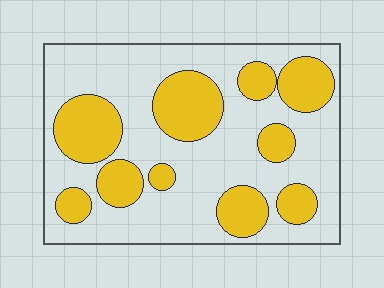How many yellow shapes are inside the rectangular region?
10.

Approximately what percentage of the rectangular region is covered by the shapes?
Approximately 35%.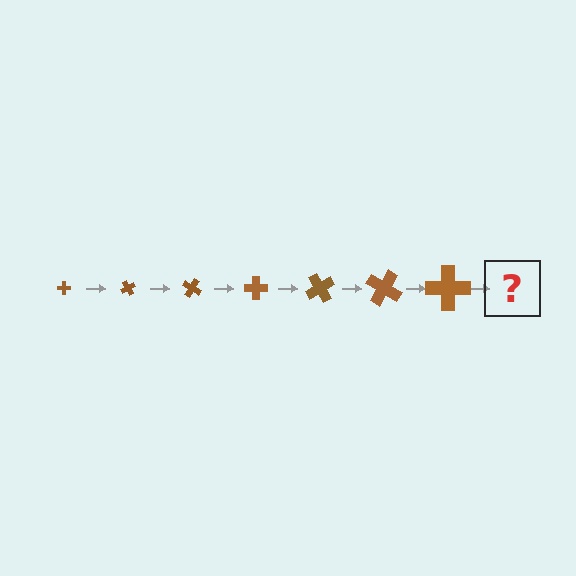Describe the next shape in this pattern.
It should be a cross, larger than the previous one and rotated 420 degrees from the start.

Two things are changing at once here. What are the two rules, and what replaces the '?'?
The two rules are that the cross grows larger each step and it rotates 60 degrees each step. The '?' should be a cross, larger than the previous one and rotated 420 degrees from the start.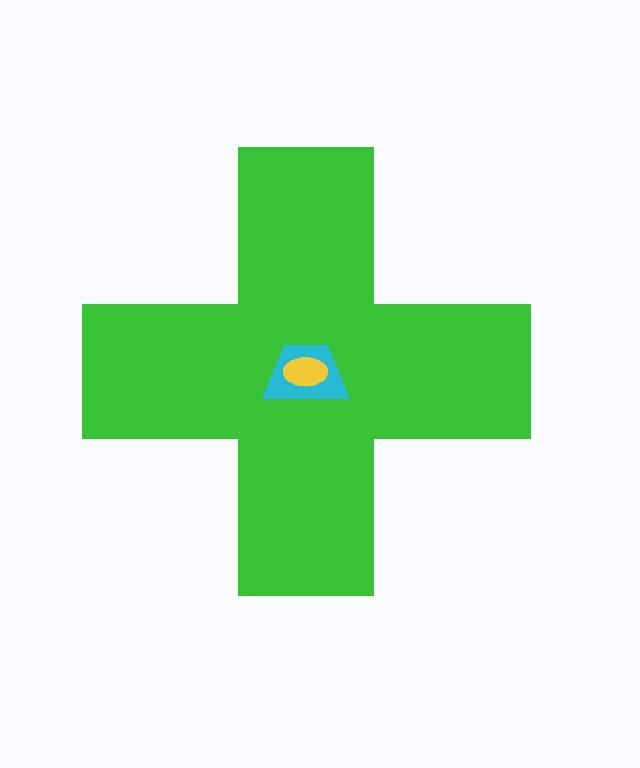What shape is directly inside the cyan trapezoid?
The yellow ellipse.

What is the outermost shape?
The green cross.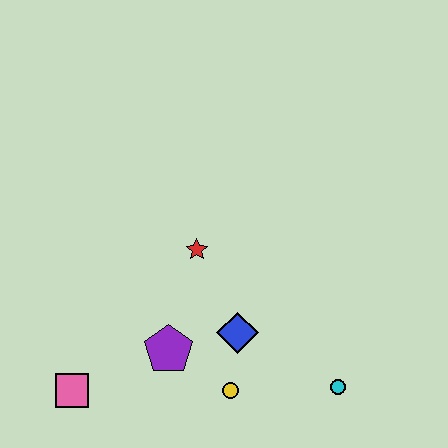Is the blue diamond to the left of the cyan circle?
Yes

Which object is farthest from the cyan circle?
The pink square is farthest from the cyan circle.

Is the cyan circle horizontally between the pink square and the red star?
No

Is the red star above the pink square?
Yes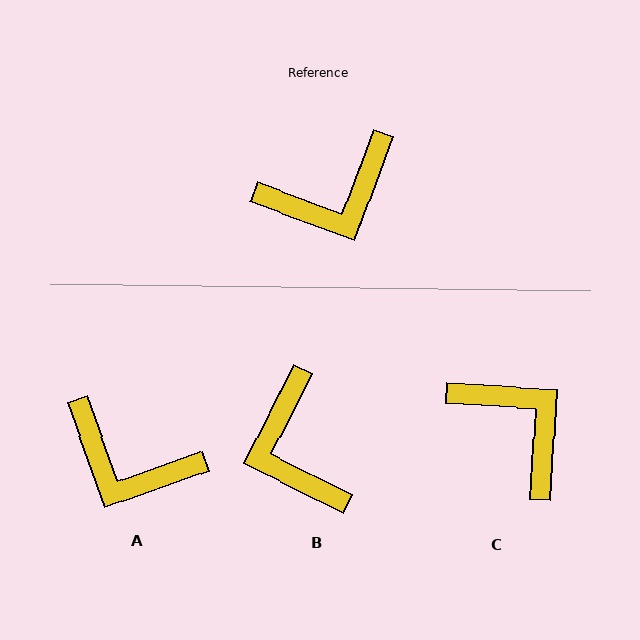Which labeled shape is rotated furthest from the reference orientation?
C, about 107 degrees away.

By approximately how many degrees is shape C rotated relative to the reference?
Approximately 107 degrees counter-clockwise.